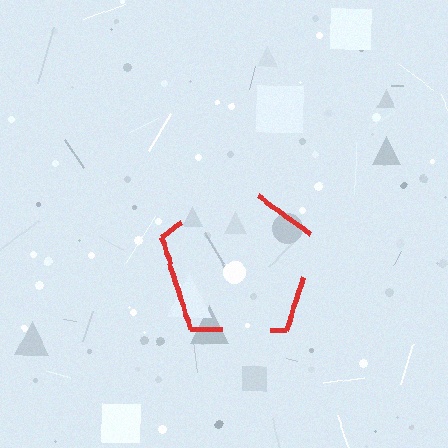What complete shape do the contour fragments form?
The contour fragments form a pentagon.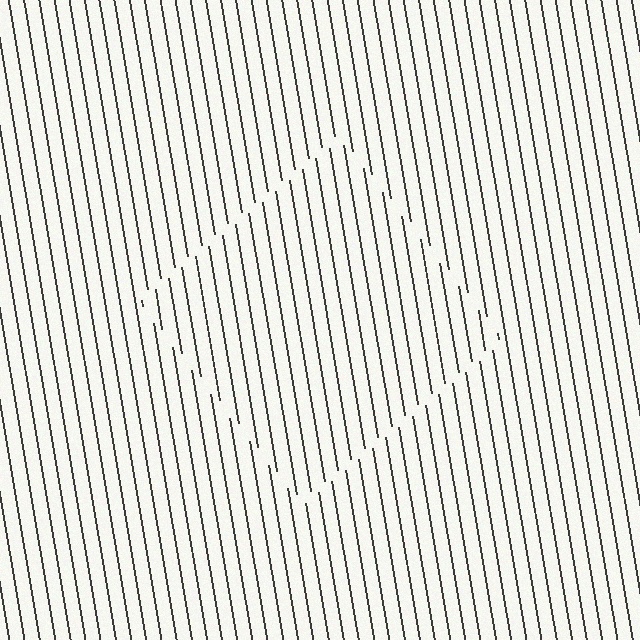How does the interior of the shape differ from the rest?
The interior of the shape contains the same grating, shifted by half a period — the contour is defined by the phase discontinuity where line-ends from the inner and outer gratings abut.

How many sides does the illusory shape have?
4 sides — the line-ends trace a square.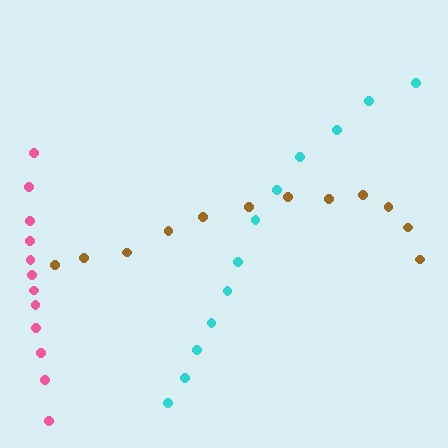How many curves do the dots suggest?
There are 3 distinct paths.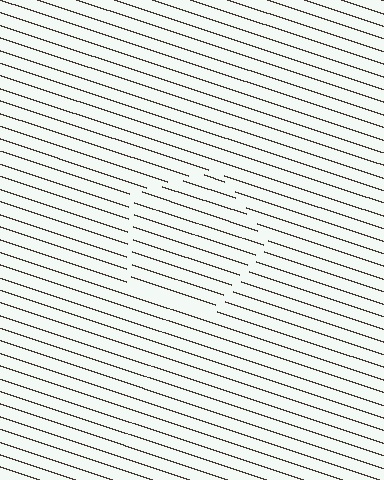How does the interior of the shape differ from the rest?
The interior of the shape contains the same grating, shifted by half a period — the contour is defined by the phase discontinuity where line-ends from the inner and outer gratings abut.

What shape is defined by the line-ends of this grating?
An illusory pentagon. The interior of the shape contains the same grating, shifted by half a period — the contour is defined by the phase discontinuity where line-ends from the inner and outer gratings abut.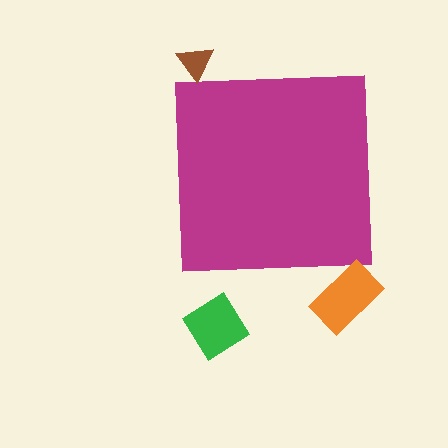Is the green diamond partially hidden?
No, the green diamond is fully visible.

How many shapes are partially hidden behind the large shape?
0 shapes are partially hidden.